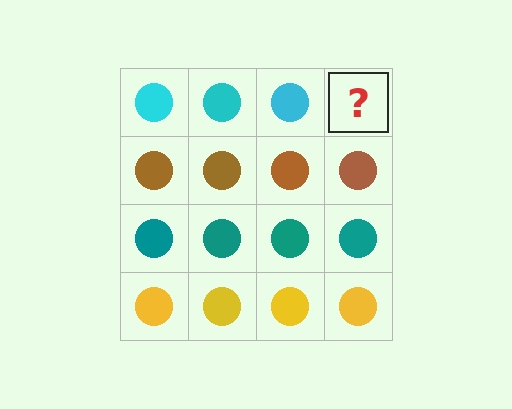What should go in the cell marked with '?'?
The missing cell should contain a cyan circle.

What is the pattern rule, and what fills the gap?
The rule is that each row has a consistent color. The gap should be filled with a cyan circle.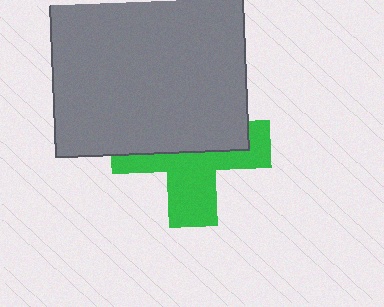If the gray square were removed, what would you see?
You would see the complete green cross.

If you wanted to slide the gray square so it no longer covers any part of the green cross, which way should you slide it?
Slide it up — that is the most direct way to separate the two shapes.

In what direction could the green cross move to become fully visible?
The green cross could move down. That would shift it out from behind the gray square entirely.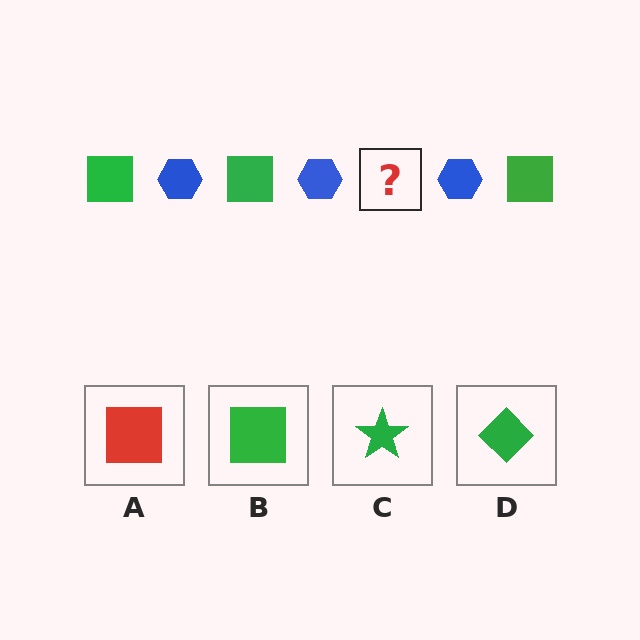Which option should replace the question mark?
Option B.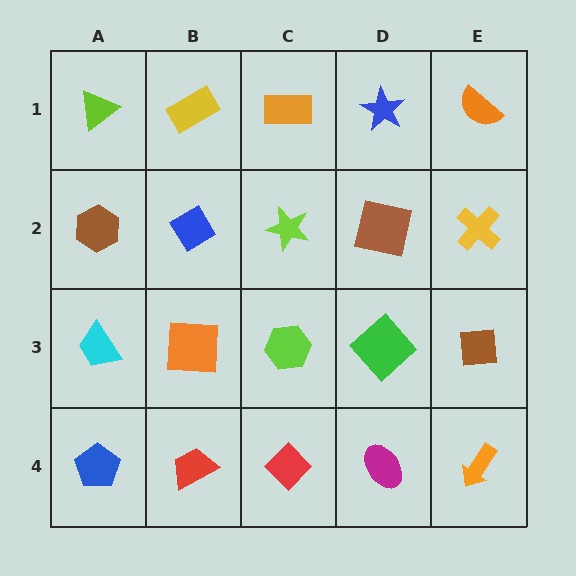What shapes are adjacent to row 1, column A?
A brown hexagon (row 2, column A), a yellow rectangle (row 1, column B).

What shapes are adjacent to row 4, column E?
A brown square (row 3, column E), a magenta ellipse (row 4, column D).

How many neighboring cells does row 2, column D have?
4.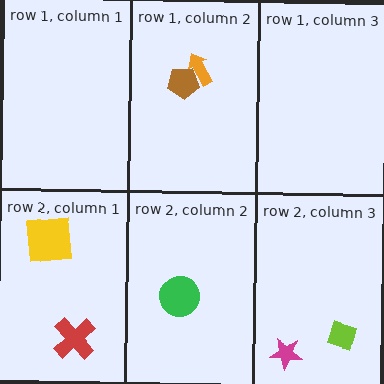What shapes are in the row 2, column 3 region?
The lime diamond, the magenta star.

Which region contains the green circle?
The row 2, column 2 region.